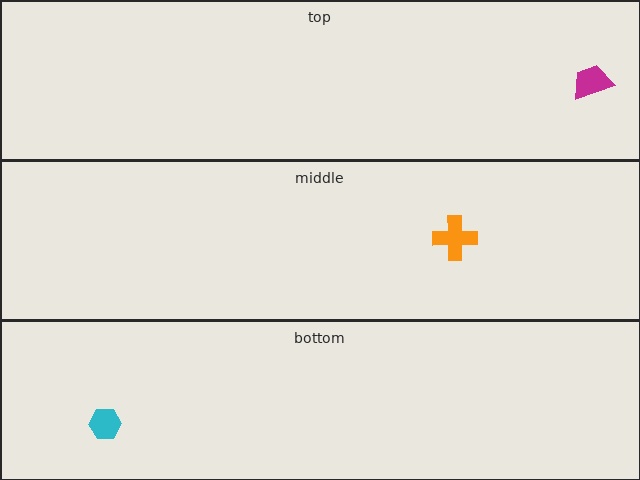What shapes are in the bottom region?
The cyan hexagon.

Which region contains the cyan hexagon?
The bottom region.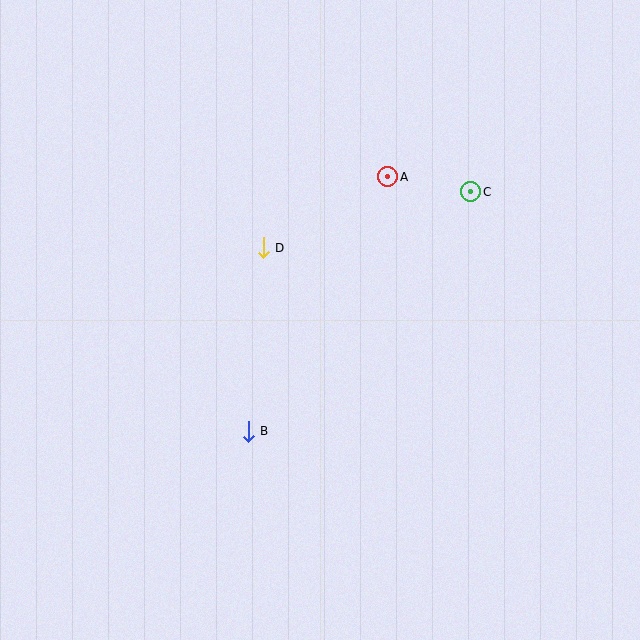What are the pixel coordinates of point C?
Point C is at (471, 192).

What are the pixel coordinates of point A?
Point A is at (388, 177).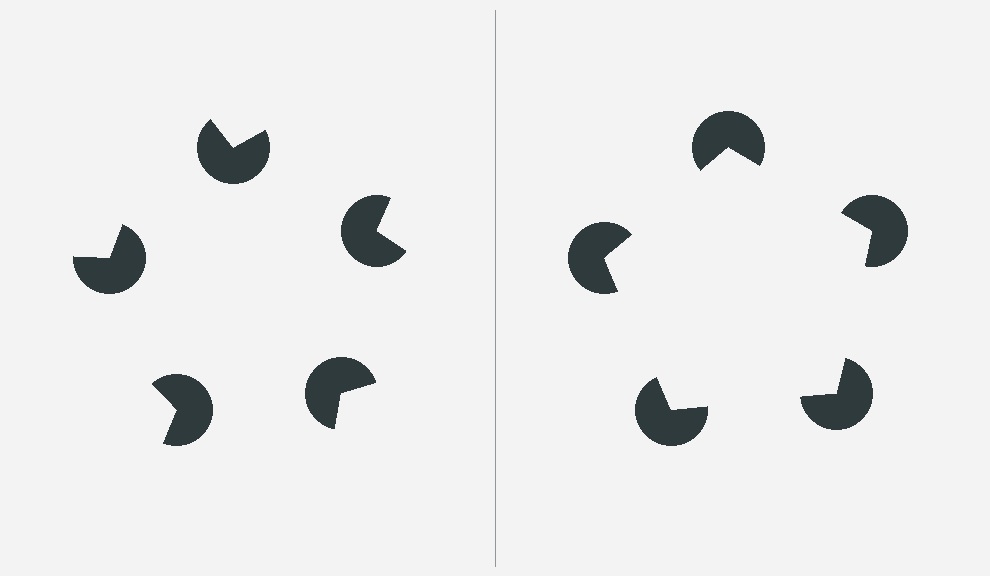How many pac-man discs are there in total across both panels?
10 — 5 on each side.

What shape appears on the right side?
An illusory pentagon.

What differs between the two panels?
The pac-man discs are positioned identically on both sides; only the wedge orientations differ. On the right they align to a pentagon; on the left they are misaligned.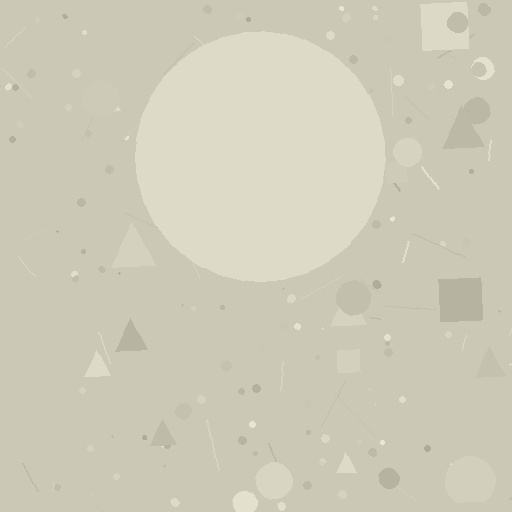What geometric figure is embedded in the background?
A circle is embedded in the background.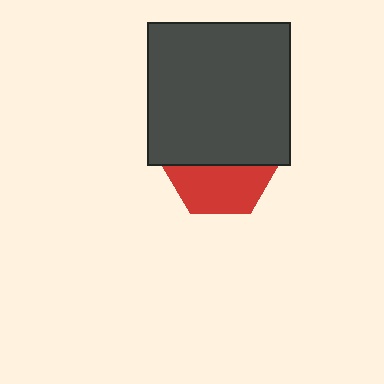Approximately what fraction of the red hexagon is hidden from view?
Roughly 55% of the red hexagon is hidden behind the dark gray square.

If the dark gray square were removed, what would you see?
You would see the complete red hexagon.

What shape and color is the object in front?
The object in front is a dark gray square.